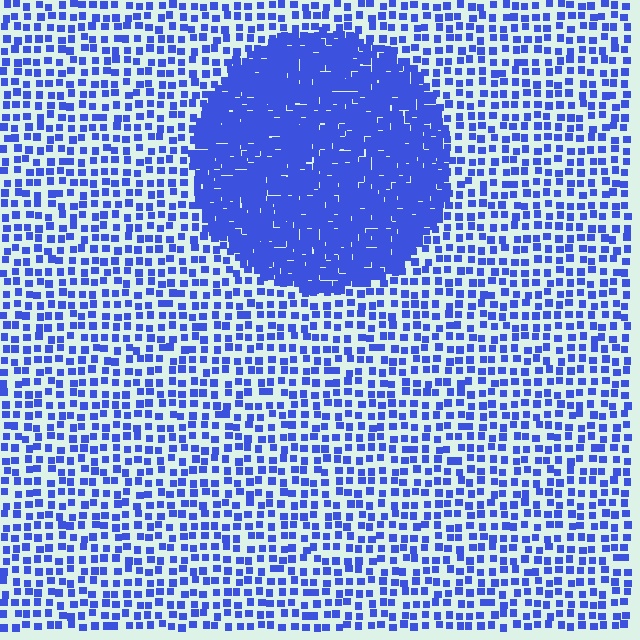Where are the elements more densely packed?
The elements are more densely packed inside the circle boundary.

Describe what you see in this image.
The image contains small blue elements arranged at two different densities. A circle-shaped region is visible where the elements are more densely packed than the surrounding area.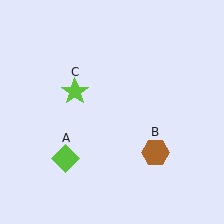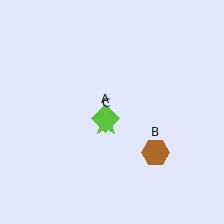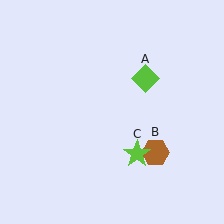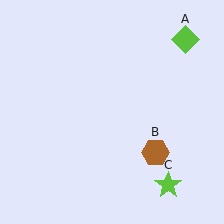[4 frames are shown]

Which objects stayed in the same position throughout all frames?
Brown hexagon (object B) remained stationary.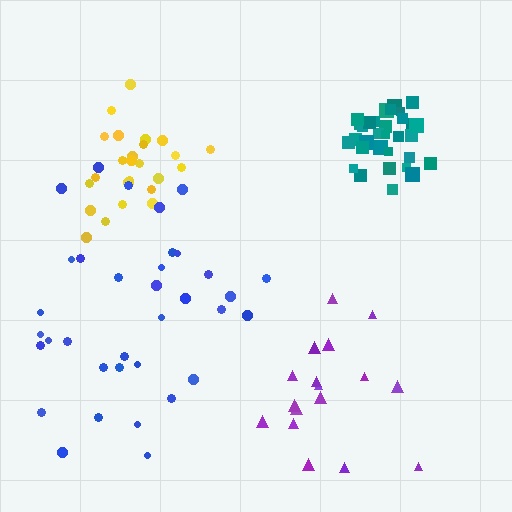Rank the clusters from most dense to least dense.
teal, yellow, purple, blue.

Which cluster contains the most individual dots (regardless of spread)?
Blue (35).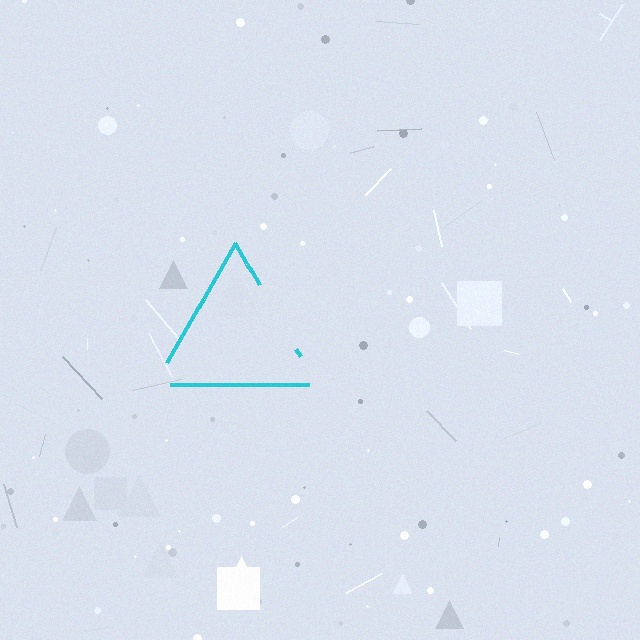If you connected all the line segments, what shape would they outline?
They would outline a triangle.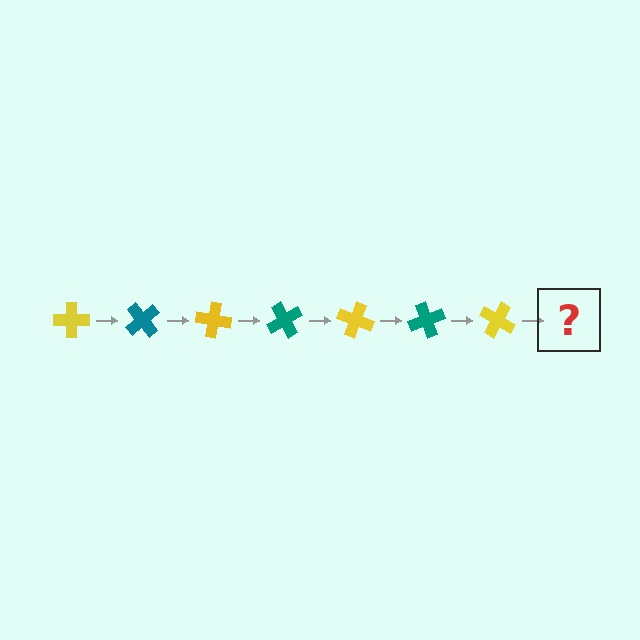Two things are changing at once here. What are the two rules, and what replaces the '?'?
The two rules are that it rotates 50 degrees each step and the color cycles through yellow and teal. The '?' should be a teal cross, rotated 350 degrees from the start.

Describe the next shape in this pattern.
It should be a teal cross, rotated 350 degrees from the start.